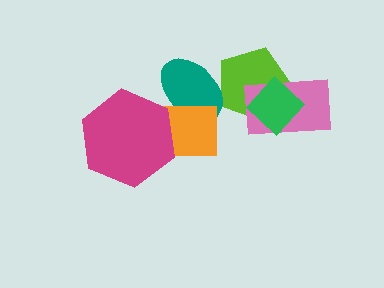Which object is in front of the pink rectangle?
The green diamond is in front of the pink rectangle.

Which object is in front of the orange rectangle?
The magenta hexagon is in front of the orange rectangle.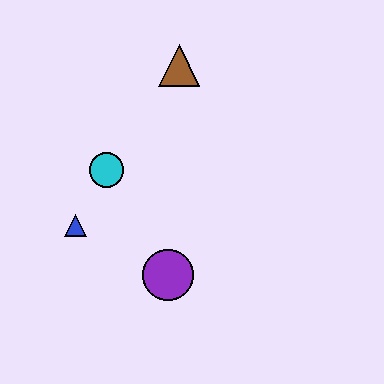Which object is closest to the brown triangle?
The cyan circle is closest to the brown triangle.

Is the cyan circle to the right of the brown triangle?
No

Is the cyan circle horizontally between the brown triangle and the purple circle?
No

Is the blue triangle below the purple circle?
No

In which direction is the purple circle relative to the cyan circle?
The purple circle is below the cyan circle.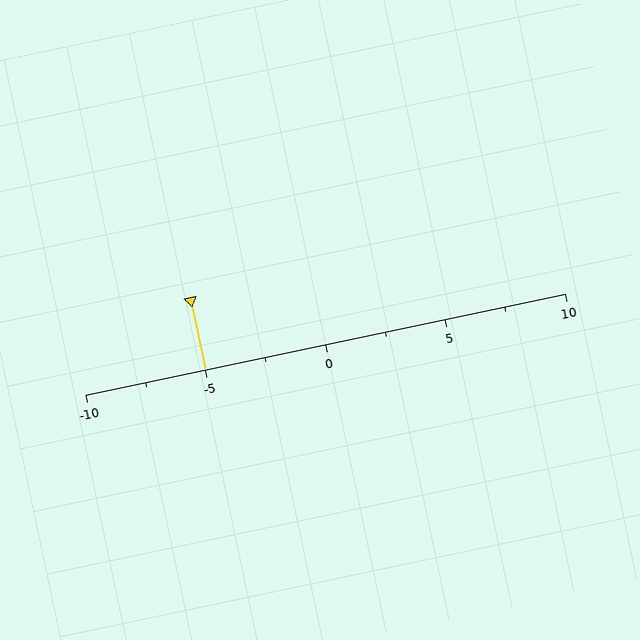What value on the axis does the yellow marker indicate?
The marker indicates approximately -5.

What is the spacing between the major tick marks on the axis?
The major ticks are spaced 5 apart.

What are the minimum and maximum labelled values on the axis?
The axis runs from -10 to 10.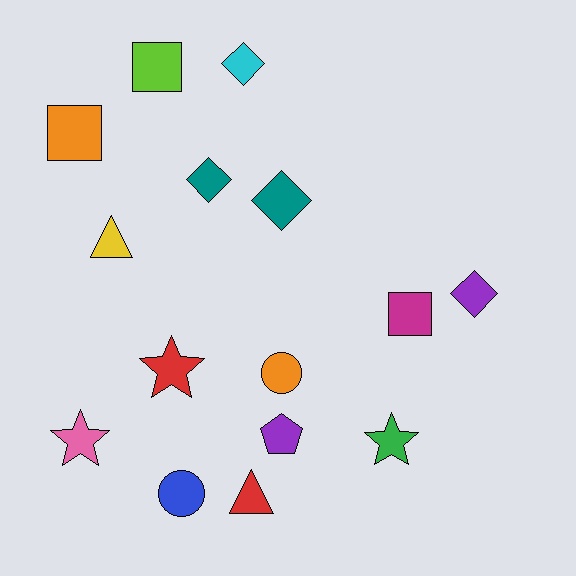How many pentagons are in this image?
There is 1 pentagon.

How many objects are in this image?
There are 15 objects.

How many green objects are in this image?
There is 1 green object.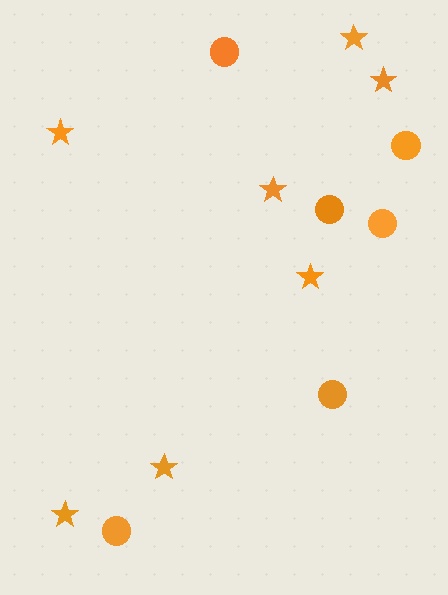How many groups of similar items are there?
There are 2 groups: one group of stars (7) and one group of circles (6).